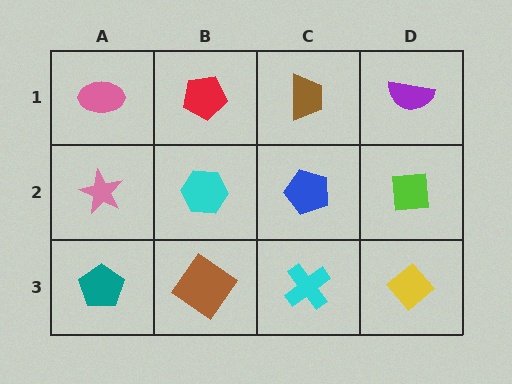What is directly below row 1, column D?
A lime square.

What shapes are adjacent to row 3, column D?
A lime square (row 2, column D), a cyan cross (row 3, column C).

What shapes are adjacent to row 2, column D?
A purple semicircle (row 1, column D), a yellow diamond (row 3, column D), a blue pentagon (row 2, column C).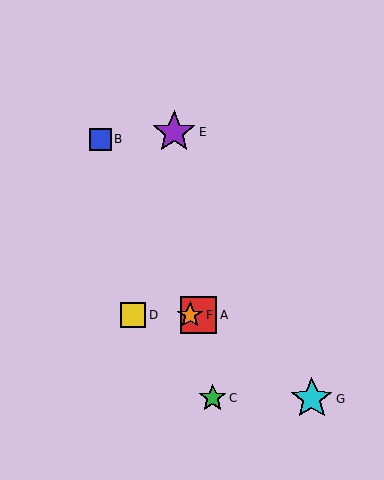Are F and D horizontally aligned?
Yes, both are at y≈315.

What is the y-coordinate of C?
Object C is at y≈398.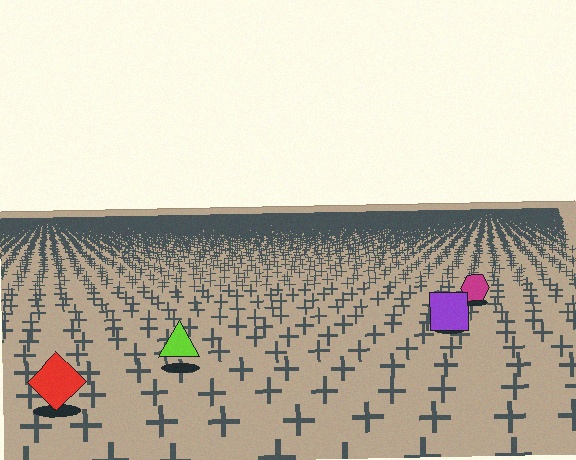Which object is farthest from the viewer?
The magenta hexagon is farthest from the viewer. It appears smaller and the ground texture around it is denser.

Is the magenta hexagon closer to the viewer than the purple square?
No. The purple square is closer — you can tell from the texture gradient: the ground texture is coarser near it.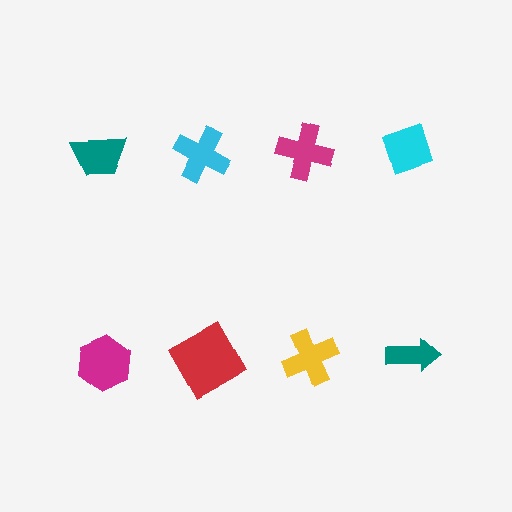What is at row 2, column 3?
A yellow cross.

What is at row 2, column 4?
A teal arrow.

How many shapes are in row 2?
4 shapes.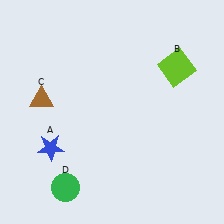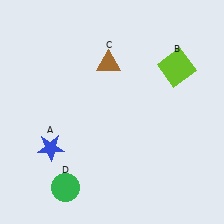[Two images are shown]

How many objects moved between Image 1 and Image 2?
1 object moved between the two images.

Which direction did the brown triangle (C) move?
The brown triangle (C) moved right.